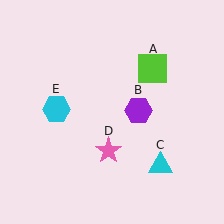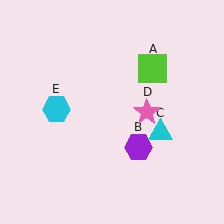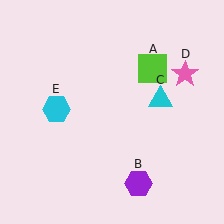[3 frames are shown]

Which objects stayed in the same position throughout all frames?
Lime square (object A) and cyan hexagon (object E) remained stationary.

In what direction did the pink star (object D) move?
The pink star (object D) moved up and to the right.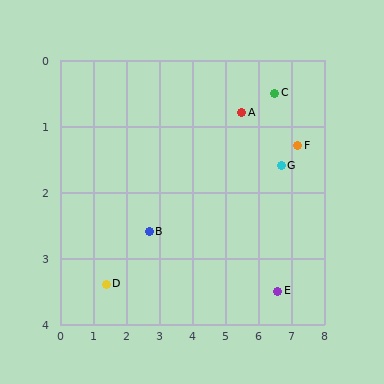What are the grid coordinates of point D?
Point D is at approximately (1.4, 3.4).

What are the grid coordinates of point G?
Point G is at approximately (6.7, 1.6).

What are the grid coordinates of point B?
Point B is at approximately (2.7, 2.6).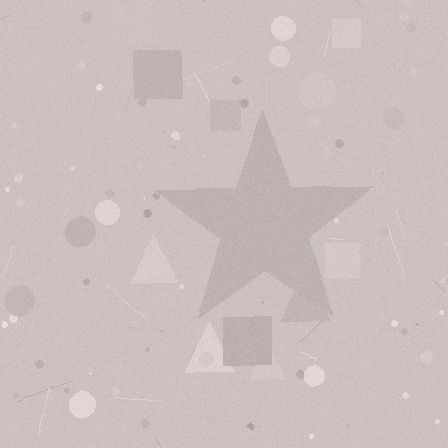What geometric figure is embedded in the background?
A star is embedded in the background.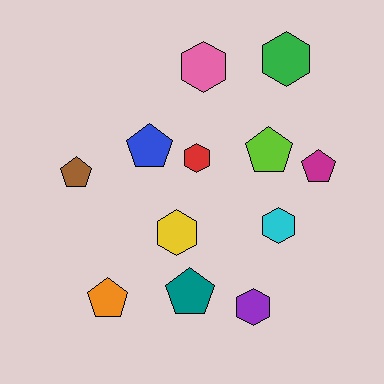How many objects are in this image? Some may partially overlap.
There are 12 objects.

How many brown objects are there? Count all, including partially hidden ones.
There is 1 brown object.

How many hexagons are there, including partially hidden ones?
There are 6 hexagons.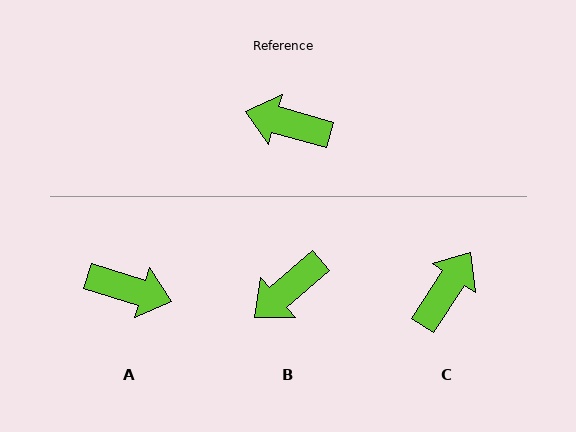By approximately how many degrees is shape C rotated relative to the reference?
Approximately 108 degrees clockwise.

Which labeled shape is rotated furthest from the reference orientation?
A, about 179 degrees away.